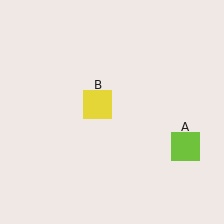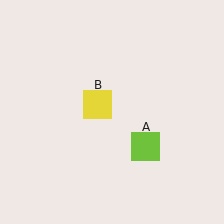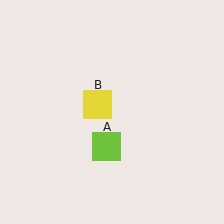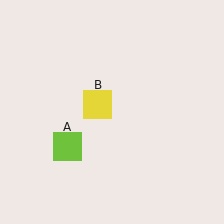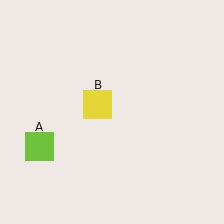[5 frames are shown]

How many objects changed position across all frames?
1 object changed position: lime square (object A).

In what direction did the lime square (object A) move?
The lime square (object A) moved left.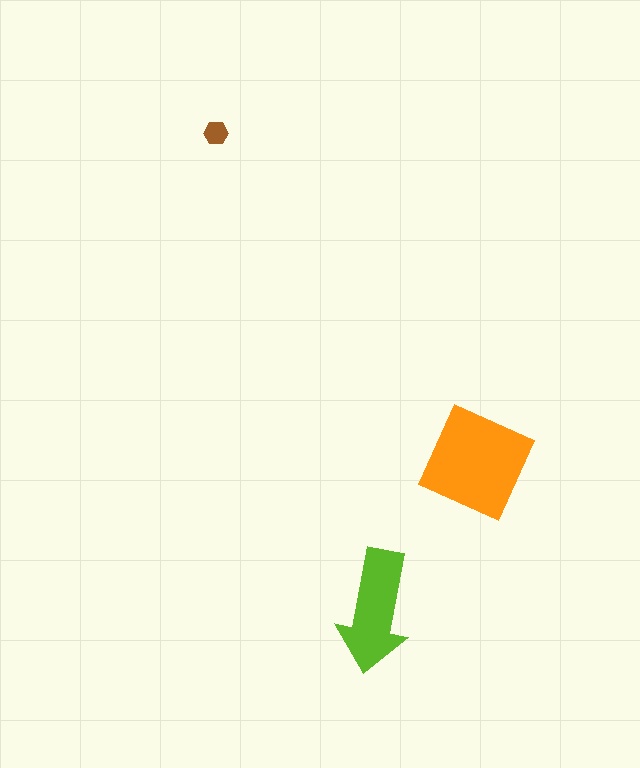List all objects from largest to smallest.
The orange diamond, the lime arrow, the brown hexagon.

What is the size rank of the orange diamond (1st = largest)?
1st.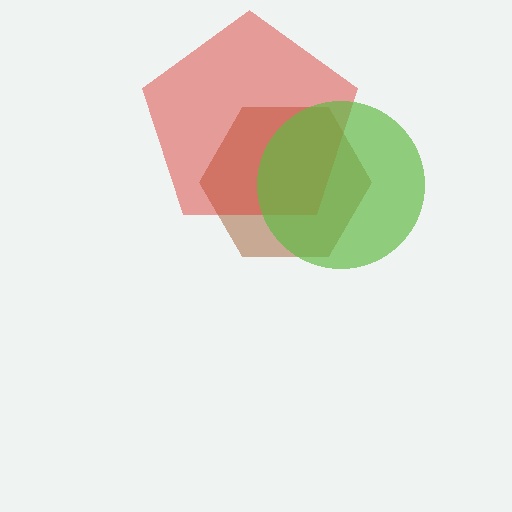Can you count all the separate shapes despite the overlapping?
Yes, there are 3 separate shapes.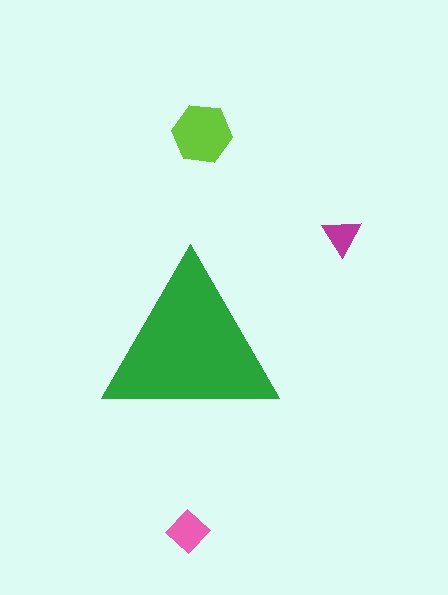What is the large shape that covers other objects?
A green triangle.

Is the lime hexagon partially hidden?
No, the lime hexagon is fully visible.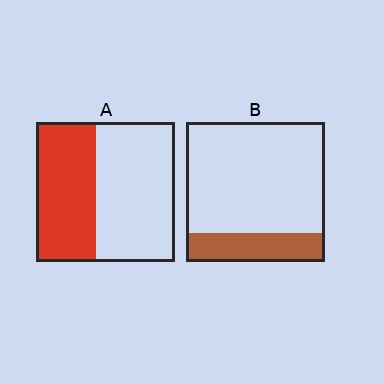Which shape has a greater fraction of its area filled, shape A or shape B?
Shape A.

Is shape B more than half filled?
No.